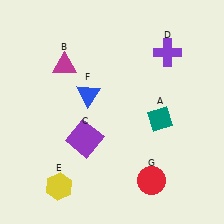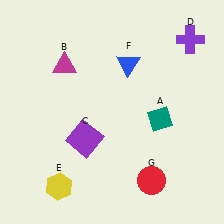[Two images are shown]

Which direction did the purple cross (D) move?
The purple cross (D) moved right.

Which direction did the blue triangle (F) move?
The blue triangle (F) moved right.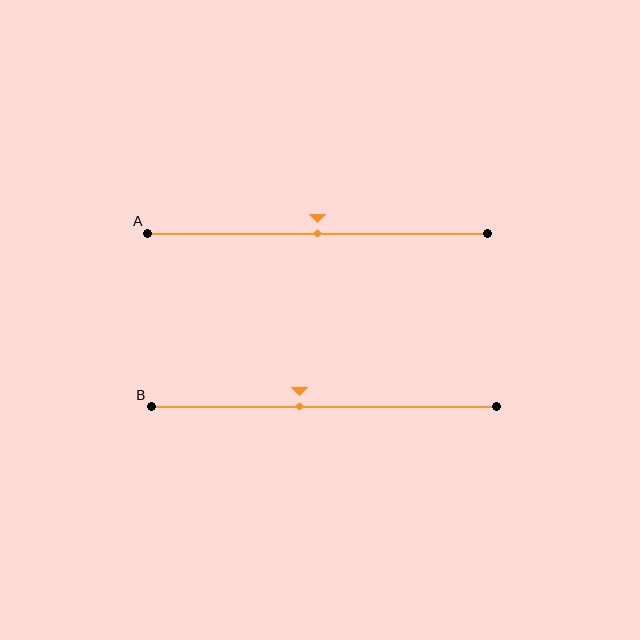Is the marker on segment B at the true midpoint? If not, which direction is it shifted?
No, the marker on segment B is shifted to the left by about 7% of the segment length.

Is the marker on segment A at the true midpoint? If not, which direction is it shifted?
Yes, the marker on segment A is at the true midpoint.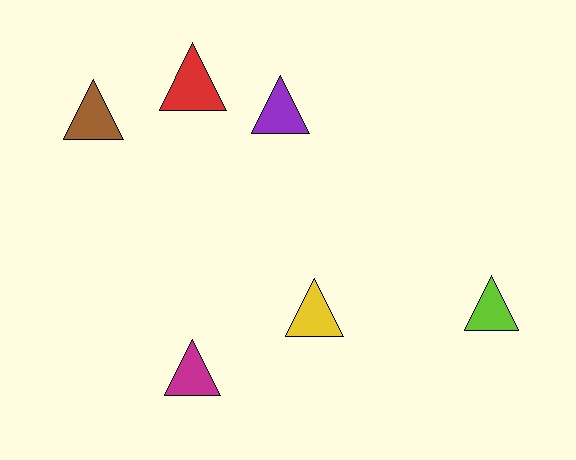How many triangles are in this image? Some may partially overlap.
There are 6 triangles.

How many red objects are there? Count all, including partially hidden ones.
There is 1 red object.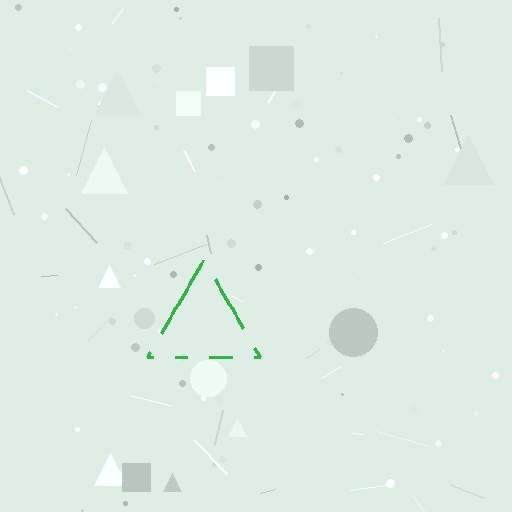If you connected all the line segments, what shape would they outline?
They would outline a triangle.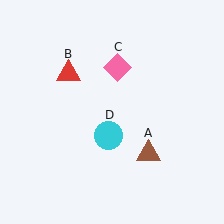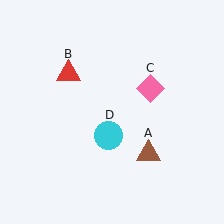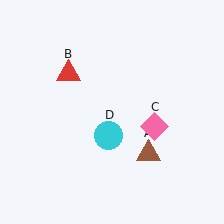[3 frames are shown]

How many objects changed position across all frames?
1 object changed position: pink diamond (object C).